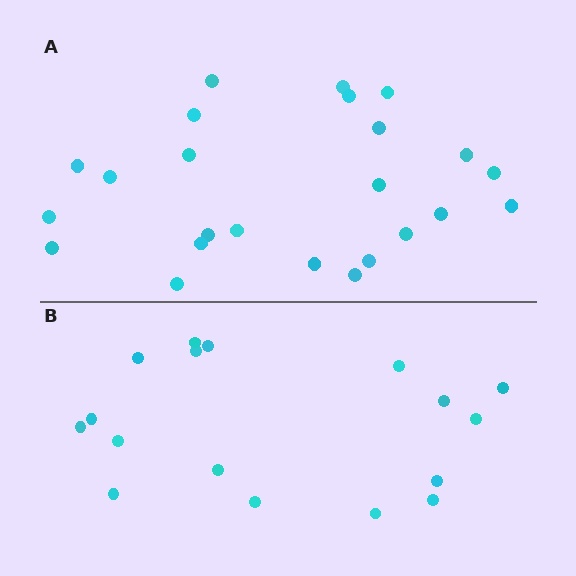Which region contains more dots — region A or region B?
Region A (the top region) has more dots.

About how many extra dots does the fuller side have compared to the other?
Region A has roughly 8 or so more dots than region B.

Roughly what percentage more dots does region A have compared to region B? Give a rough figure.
About 40% more.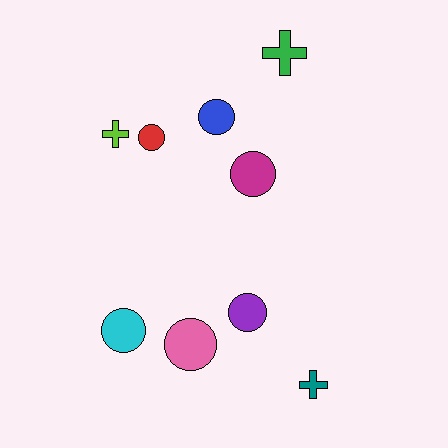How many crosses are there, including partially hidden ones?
There are 3 crosses.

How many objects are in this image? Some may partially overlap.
There are 9 objects.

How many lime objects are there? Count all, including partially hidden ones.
There is 1 lime object.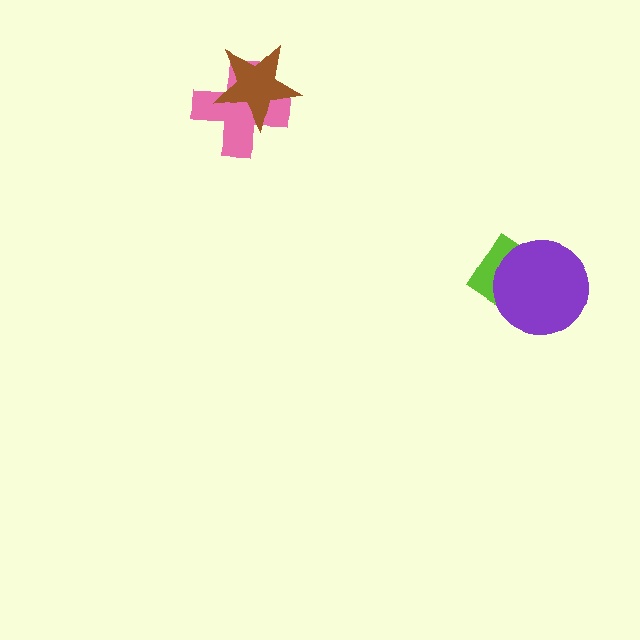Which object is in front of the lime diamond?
The purple circle is in front of the lime diamond.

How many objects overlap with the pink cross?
1 object overlaps with the pink cross.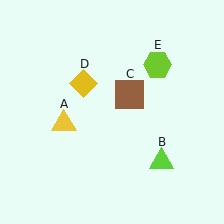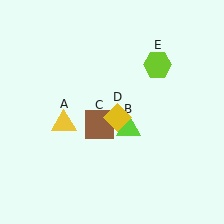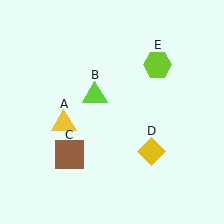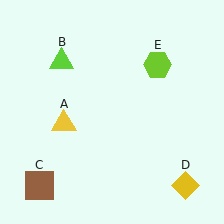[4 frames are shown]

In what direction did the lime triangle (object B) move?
The lime triangle (object B) moved up and to the left.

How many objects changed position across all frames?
3 objects changed position: lime triangle (object B), brown square (object C), yellow diamond (object D).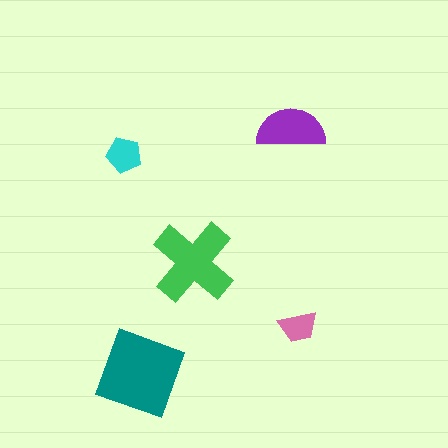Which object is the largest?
The teal square.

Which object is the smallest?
The pink trapezoid.